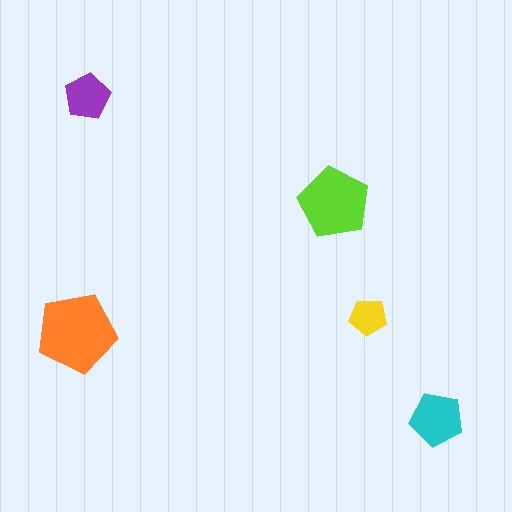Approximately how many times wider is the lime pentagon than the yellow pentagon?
About 2 times wider.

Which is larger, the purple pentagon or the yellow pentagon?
The purple one.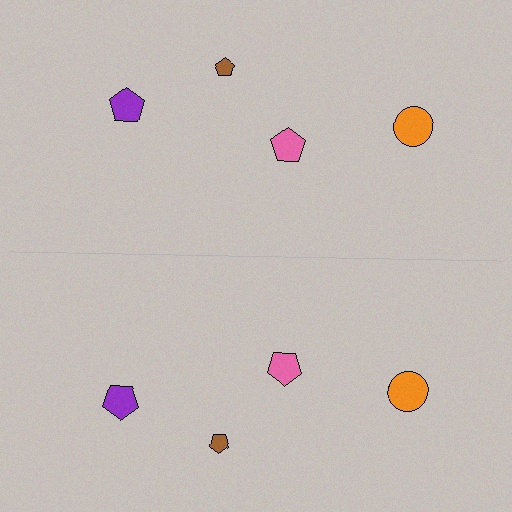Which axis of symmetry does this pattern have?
The pattern has a horizontal axis of symmetry running through the center of the image.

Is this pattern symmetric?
Yes, this pattern has bilateral (reflection) symmetry.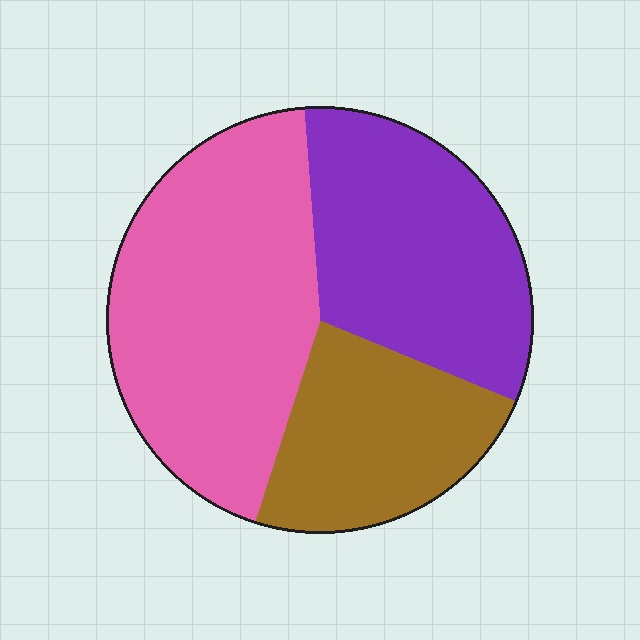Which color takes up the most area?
Pink, at roughly 45%.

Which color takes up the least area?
Brown, at roughly 25%.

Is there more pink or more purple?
Pink.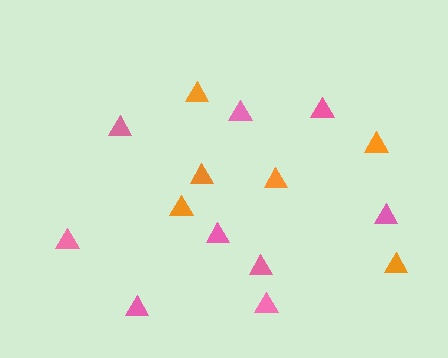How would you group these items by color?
There are 2 groups: one group of pink triangles (9) and one group of orange triangles (6).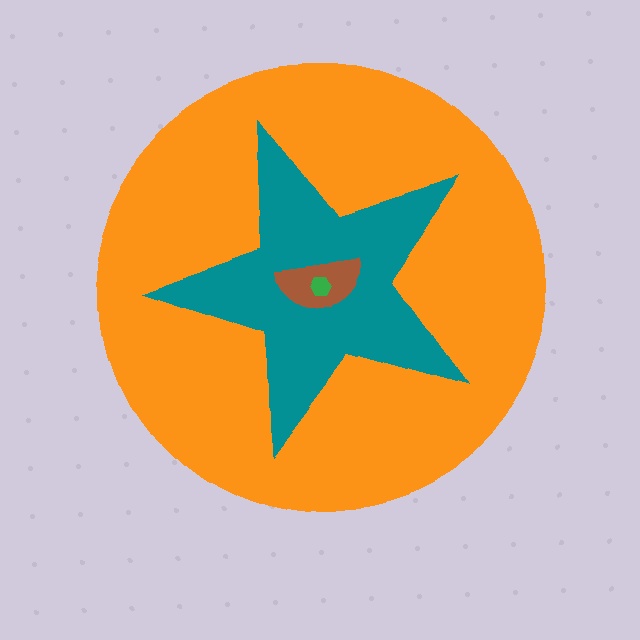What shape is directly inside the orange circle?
The teal star.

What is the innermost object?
The green hexagon.